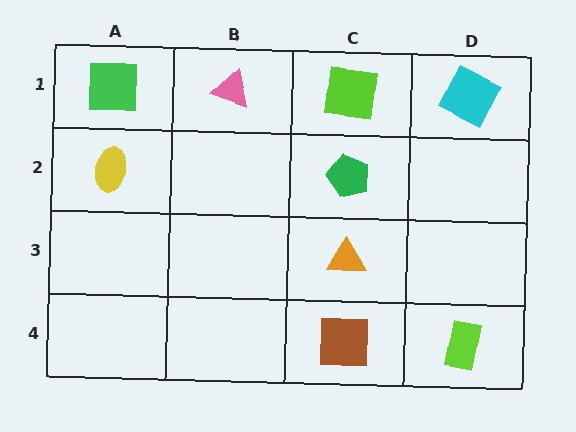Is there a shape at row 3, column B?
No, that cell is empty.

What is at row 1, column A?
A green square.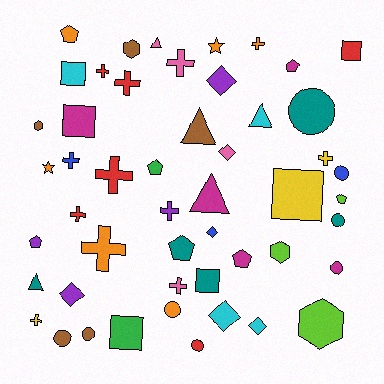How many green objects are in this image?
There are 2 green objects.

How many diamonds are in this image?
There are 6 diamonds.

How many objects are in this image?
There are 50 objects.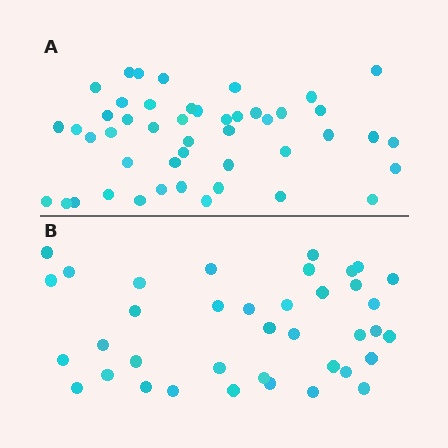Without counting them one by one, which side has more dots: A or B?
Region A (the top region) has more dots.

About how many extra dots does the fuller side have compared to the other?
Region A has roughly 8 or so more dots than region B.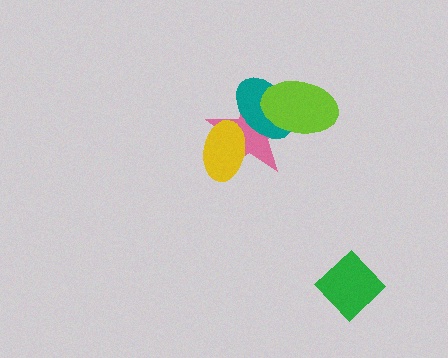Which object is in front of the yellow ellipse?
The teal ellipse is in front of the yellow ellipse.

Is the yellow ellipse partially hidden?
Yes, it is partially covered by another shape.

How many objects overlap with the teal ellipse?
3 objects overlap with the teal ellipse.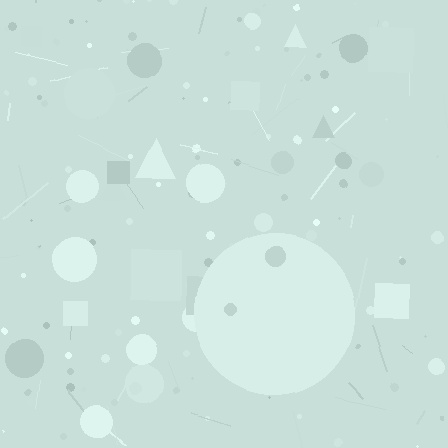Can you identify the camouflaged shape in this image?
The camouflaged shape is a circle.